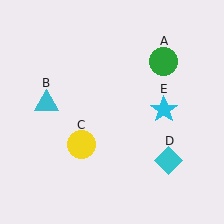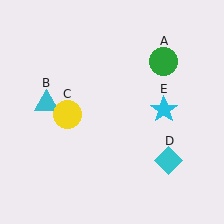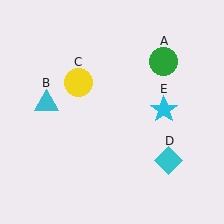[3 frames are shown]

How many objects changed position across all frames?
1 object changed position: yellow circle (object C).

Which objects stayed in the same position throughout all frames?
Green circle (object A) and cyan triangle (object B) and cyan diamond (object D) and cyan star (object E) remained stationary.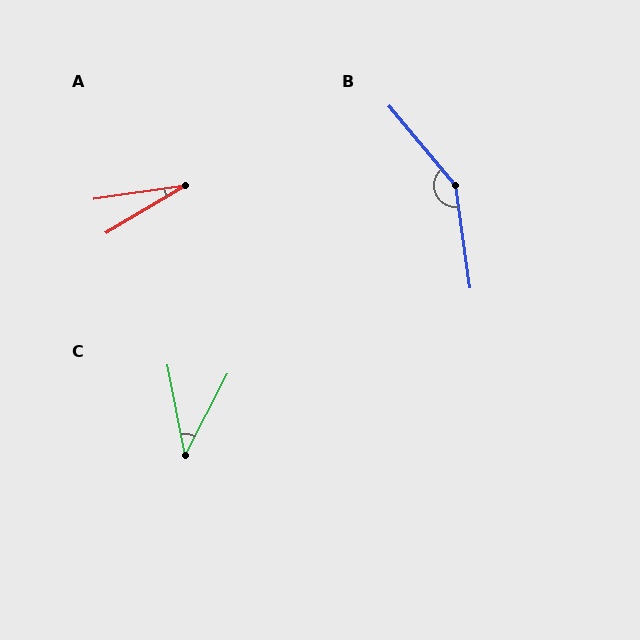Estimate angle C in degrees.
Approximately 39 degrees.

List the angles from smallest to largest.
A (22°), C (39°), B (148°).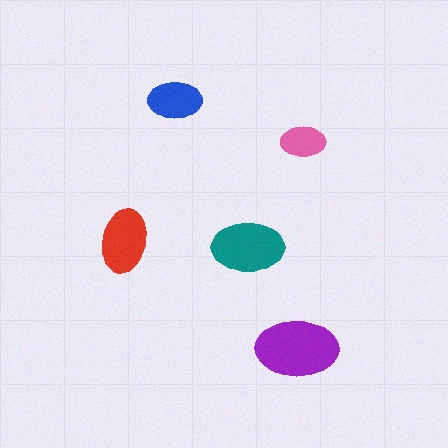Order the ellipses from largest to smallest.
the purple one, the teal one, the red one, the blue one, the pink one.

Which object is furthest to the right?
The pink ellipse is rightmost.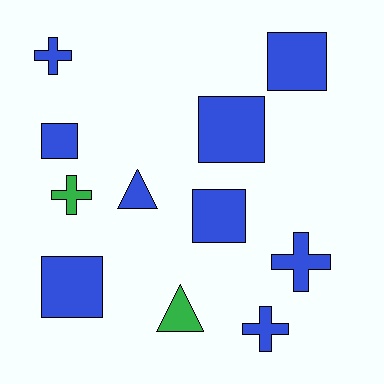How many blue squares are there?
There are 5 blue squares.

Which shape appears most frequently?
Square, with 5 objects.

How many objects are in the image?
There are 11 objects.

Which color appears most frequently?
Blue, with 9 objects.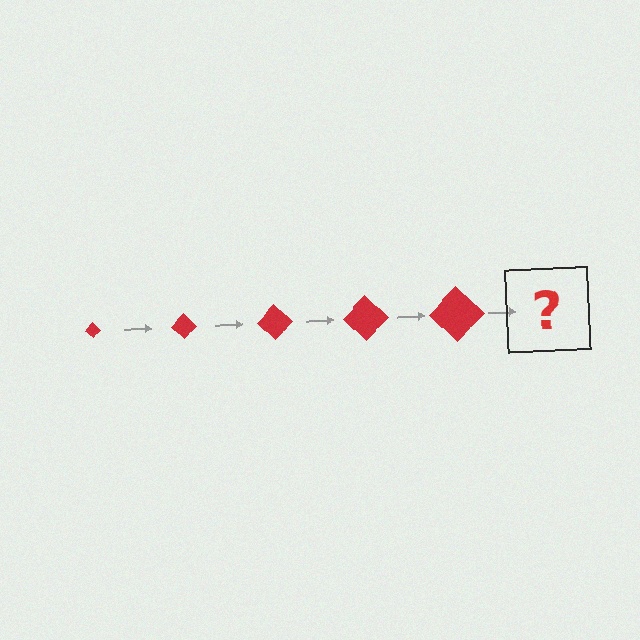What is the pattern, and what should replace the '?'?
The pattern is that the diamond gets progressively larger each step. The '?' should be a red diamond, larger than the previous one.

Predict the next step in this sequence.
The next step is a red diamond, larger than the previous one.